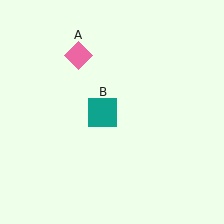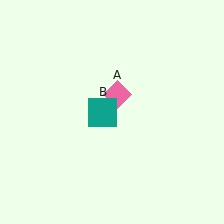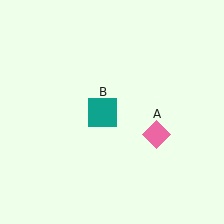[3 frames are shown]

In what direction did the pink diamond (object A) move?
The pink diamond (object A) moved down and to the right.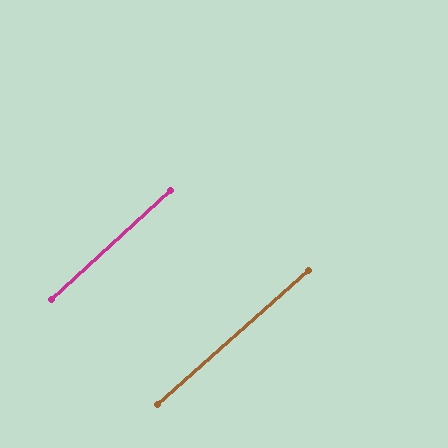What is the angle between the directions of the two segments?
Approximately 1 degree.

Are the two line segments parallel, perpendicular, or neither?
Parallel — their directions differ by only 1.0°.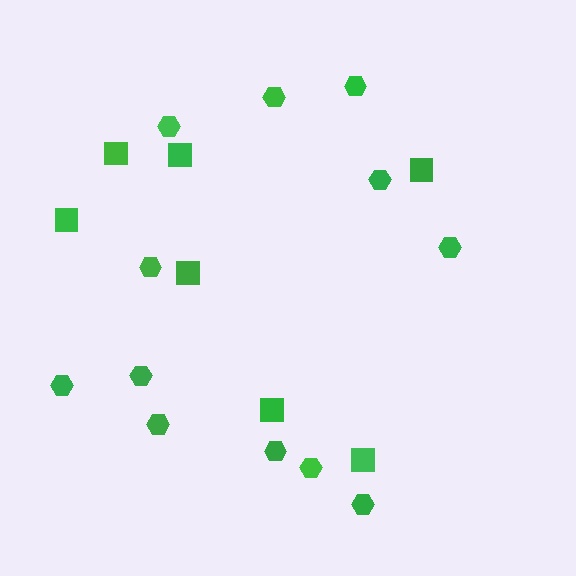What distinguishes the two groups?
There are 2 groups: one group of hexagons (12) and one group of squares (7).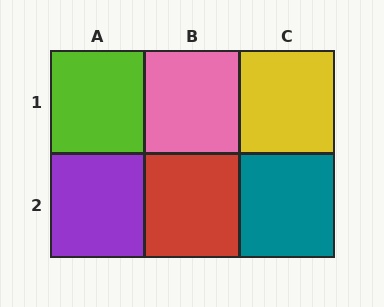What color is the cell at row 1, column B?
Pink.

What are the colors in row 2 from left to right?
Purple, red, teal.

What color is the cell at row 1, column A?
Lime.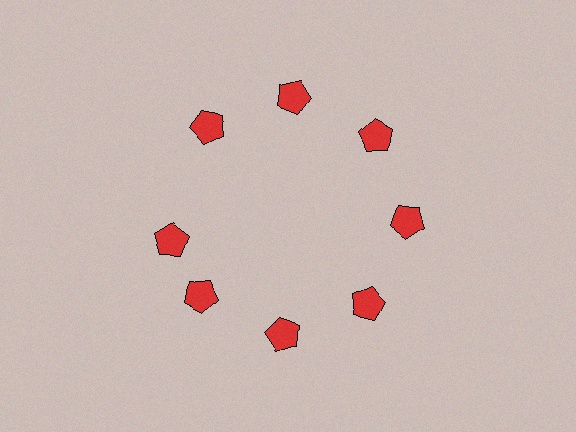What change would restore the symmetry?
The symmetry would be restored by rotating it back into even spacing with its neighbors so that all 8 pentagons sit at equal angles and equal distance from the center.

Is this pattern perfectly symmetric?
No. The 8 red pentagons are arranged in a ring, but one element near the 9 o'clock position is rotated out of alignment along the ring, breaking the 8-fold rotational symmetry.